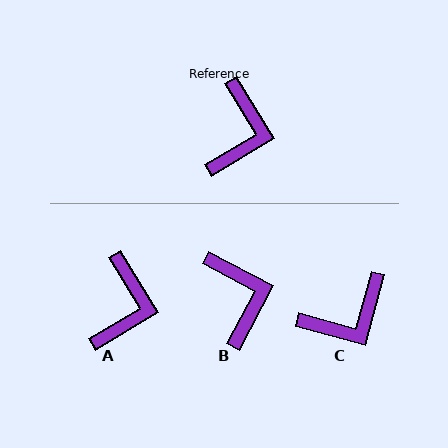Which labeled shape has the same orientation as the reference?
A.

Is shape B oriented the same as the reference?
No, it is off by about 31 degrees.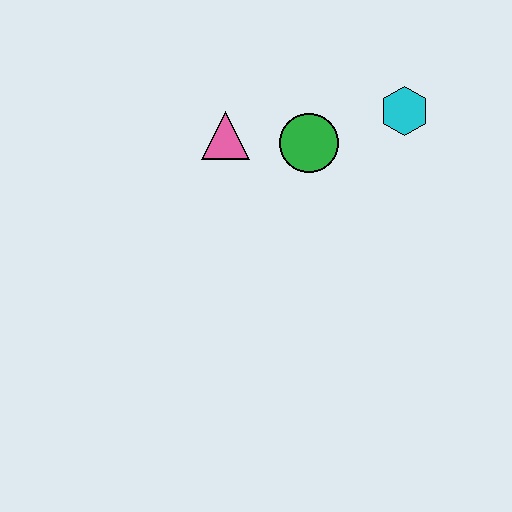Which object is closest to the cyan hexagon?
The green circle is closest to the cyan hexagon.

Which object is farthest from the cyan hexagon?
The pink triangle is farthest from the cyan hexagon.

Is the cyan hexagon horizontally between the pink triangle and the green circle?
No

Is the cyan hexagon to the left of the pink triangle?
No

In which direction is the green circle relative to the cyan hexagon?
The green circle is to the left of the cyan hexagon.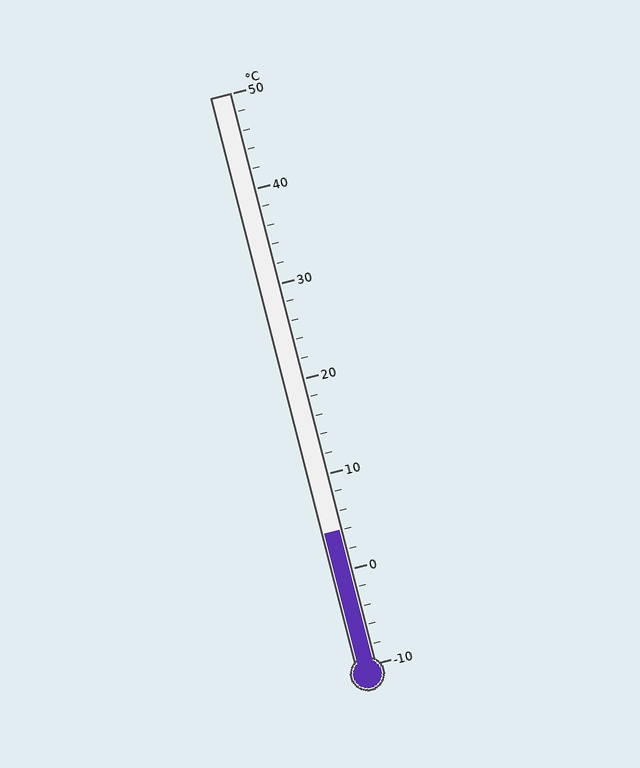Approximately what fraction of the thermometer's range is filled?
The thermometer is filled to approximately 25% of its range.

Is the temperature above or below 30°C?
The temperature is below 30°C.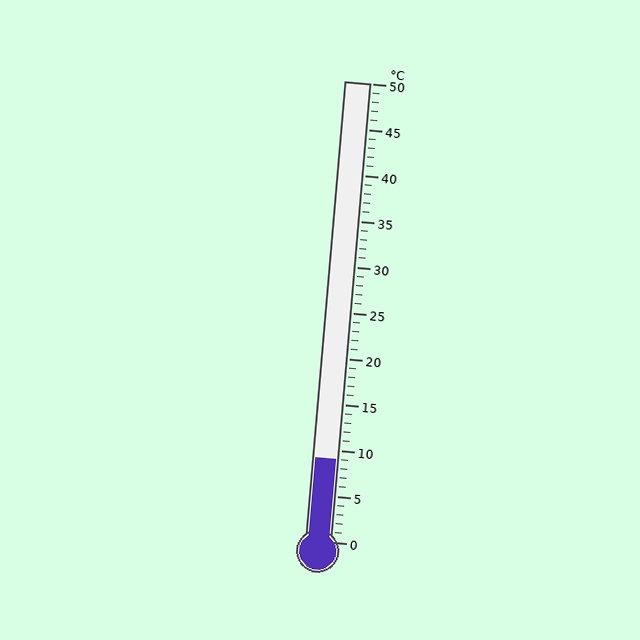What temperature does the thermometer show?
The thermometer shows approximately 9°C.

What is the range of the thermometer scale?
The thermometer scale ranges from 0°C to 50°C.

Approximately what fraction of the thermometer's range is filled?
The thermometer is filled to approximately 20% of its range.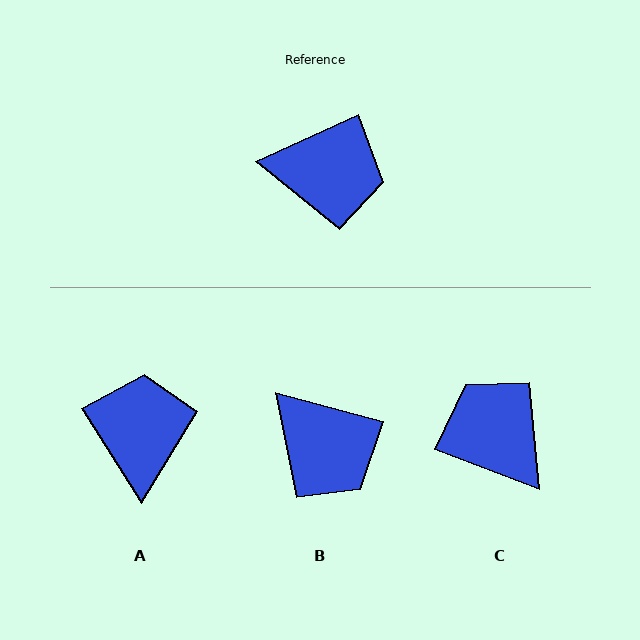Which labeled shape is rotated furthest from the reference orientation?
C, about 134 degrees away.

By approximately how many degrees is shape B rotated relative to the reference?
Approximately 40 degrees clockwise.